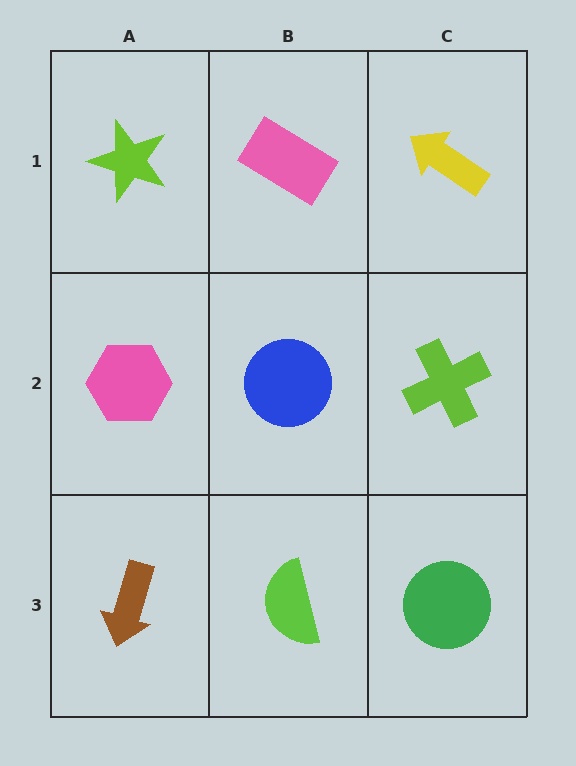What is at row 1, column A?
A lime star.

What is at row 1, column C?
A yellow arrow.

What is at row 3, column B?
A lime semicircle.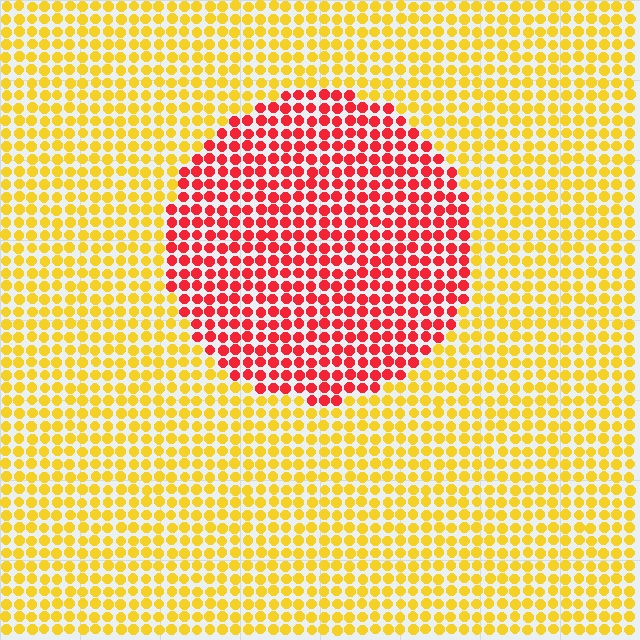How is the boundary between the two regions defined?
The boundary is defined purely by a slight shift in hue (about 55 degrees). Spacing, size, and orientation are identical on both sides.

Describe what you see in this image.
The image is filled with small yellow elements in a uniform arrangement. A circle-shaped region is visible where the elements are tinted to a slightly different hue, forming a subtle color boundary.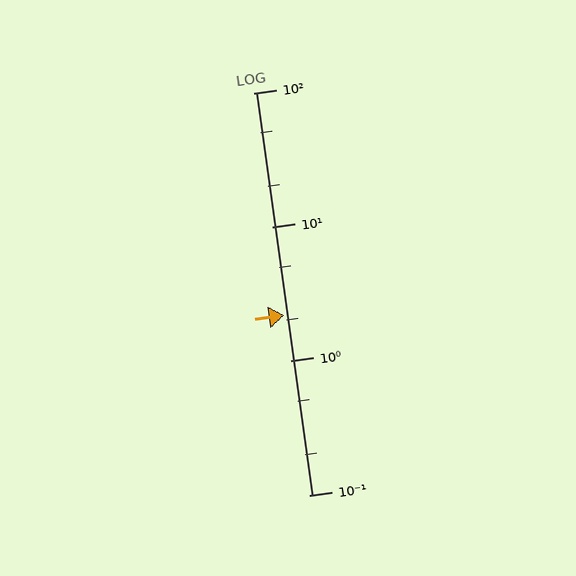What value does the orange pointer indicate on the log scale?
The pointer indicates approximately 2.2.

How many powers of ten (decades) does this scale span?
The scale spans 3 decades, from 0.1 to 100.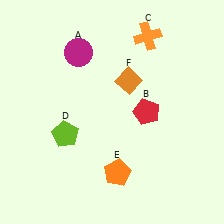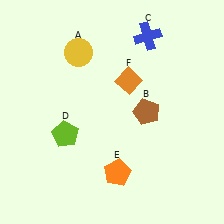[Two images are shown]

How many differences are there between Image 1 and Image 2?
There are 3 differences between the two images.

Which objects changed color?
A changed from magenta to yellow. B changed from red to brown. C changed from orange to blue.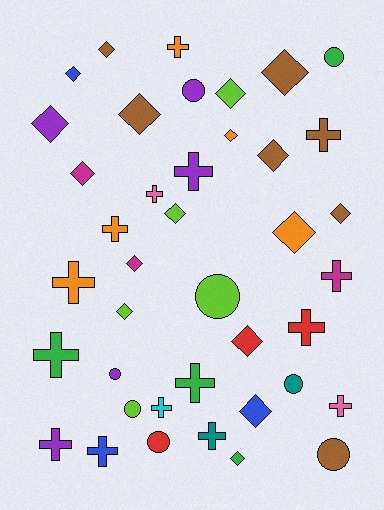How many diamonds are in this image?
There are 17 diamonds.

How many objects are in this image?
There are 40 objects.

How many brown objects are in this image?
There are 7 brown objects.